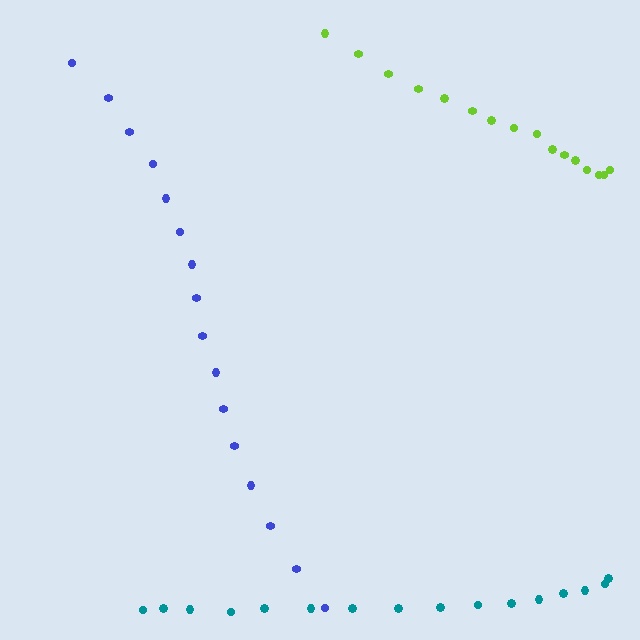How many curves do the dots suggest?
There are 3 distinct paths.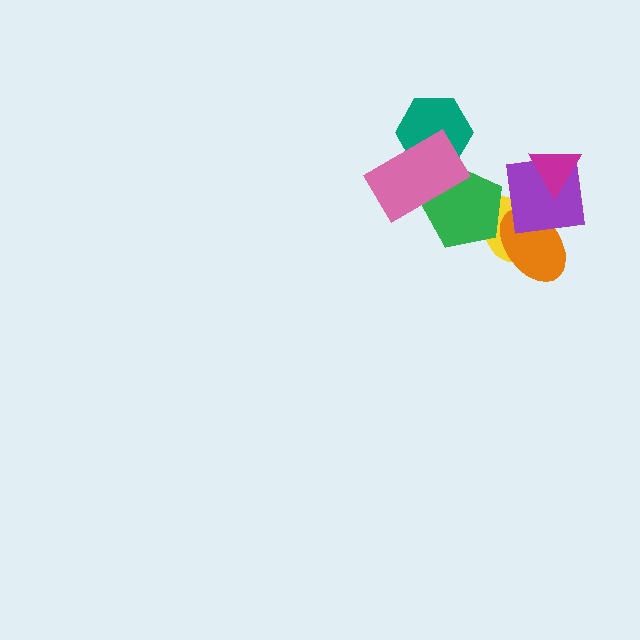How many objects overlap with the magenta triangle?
1 object overlaps with the magenta triangle.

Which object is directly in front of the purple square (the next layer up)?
The magenta triangle is directly in front of the purple square.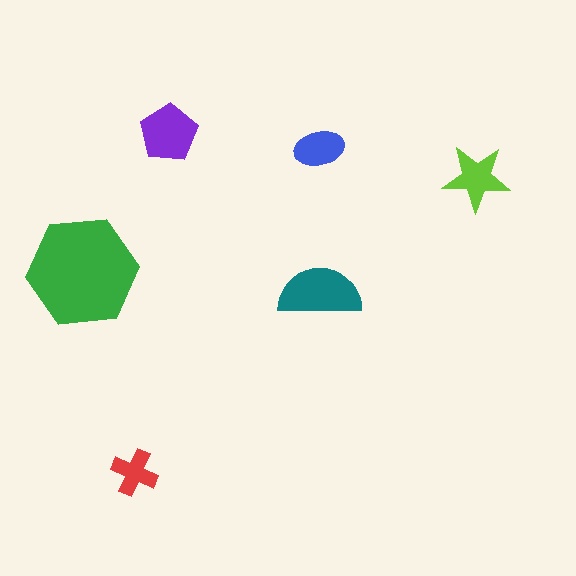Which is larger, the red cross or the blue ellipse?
The blue ellipse.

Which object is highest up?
The purple pentagon is topmost.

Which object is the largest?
The green hexagon.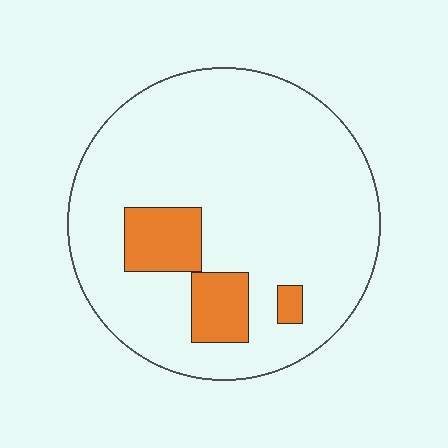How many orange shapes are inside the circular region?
3.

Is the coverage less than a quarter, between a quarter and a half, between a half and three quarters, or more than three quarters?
Less than a quarter.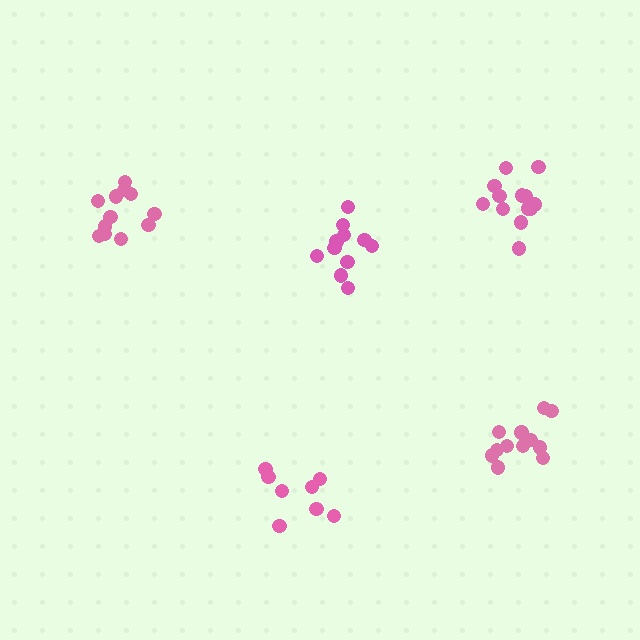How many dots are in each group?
Group 1: 12 dots, Group 2: 13 dots, Group 3: 12 dots, Group 4: 12 dots, Group 5: 8 dots (57 total).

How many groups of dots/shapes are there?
There are 5 groups.